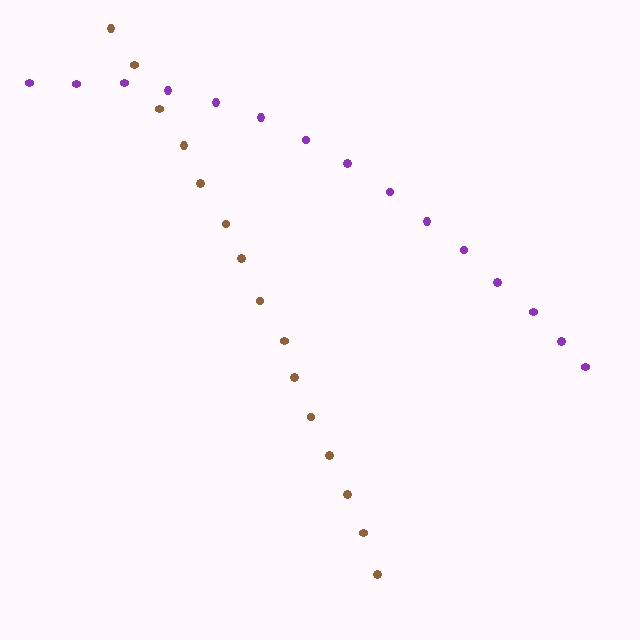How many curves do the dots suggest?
There are 2 distinct paths.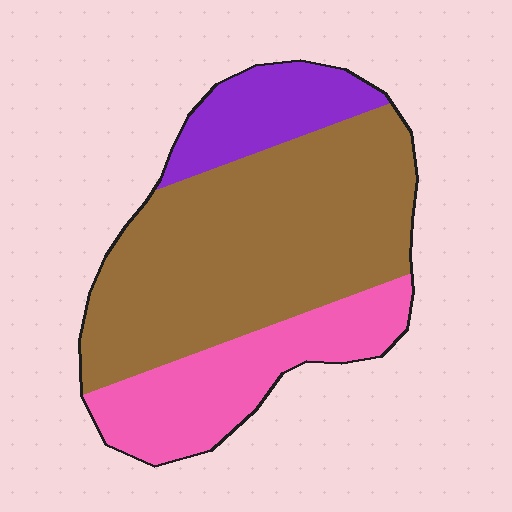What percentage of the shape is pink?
Pink takes up about one quarter (1/4) of the shape.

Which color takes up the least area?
Purple, at roughly 15%.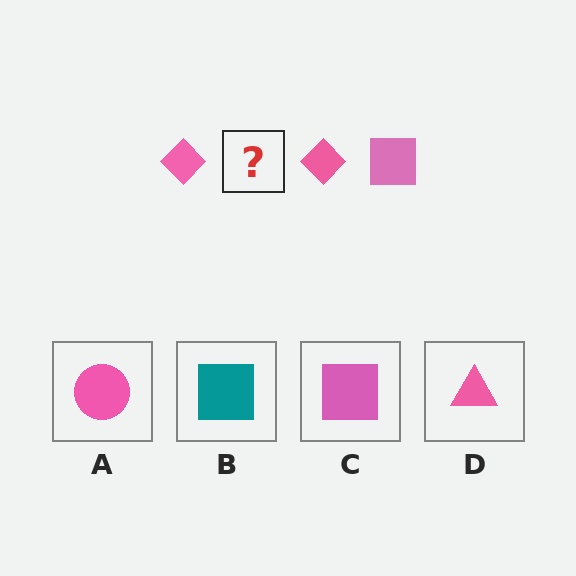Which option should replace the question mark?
Option C.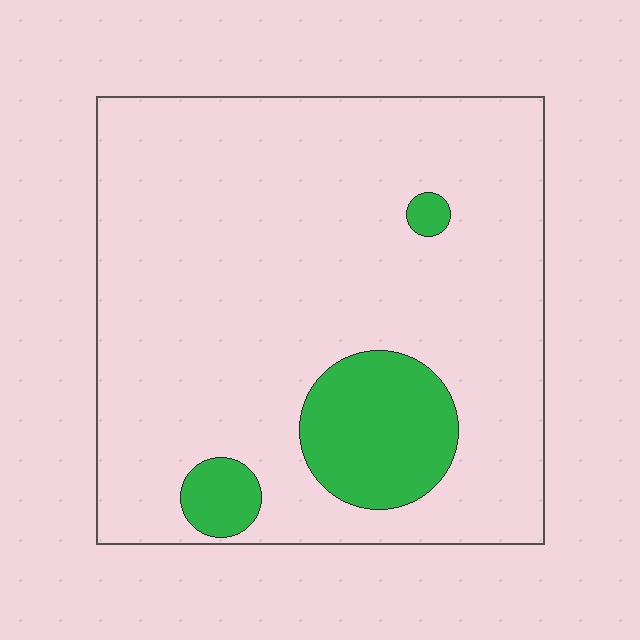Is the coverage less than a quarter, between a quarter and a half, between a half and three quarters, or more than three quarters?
Less than a quarter.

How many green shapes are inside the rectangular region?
3.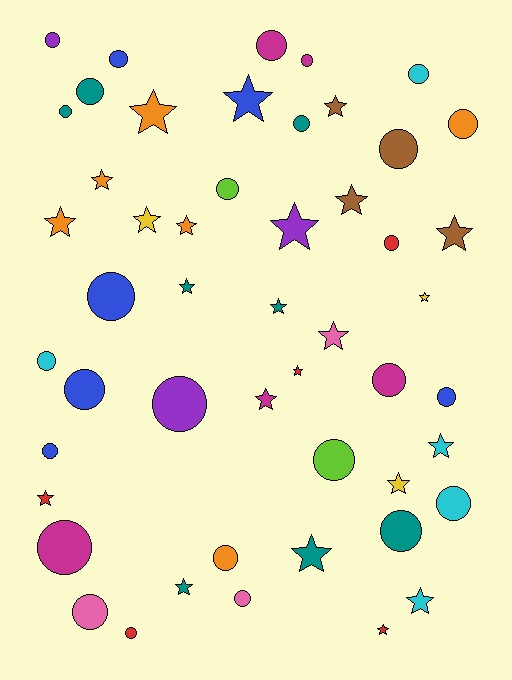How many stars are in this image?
There are 23 stars.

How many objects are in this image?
There are 50 objects.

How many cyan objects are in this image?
There are 5 cyan objects.